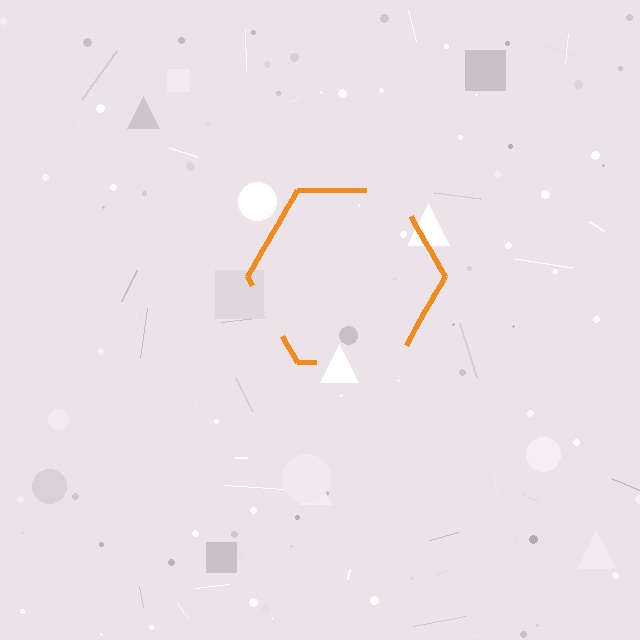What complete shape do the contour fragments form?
The contour fragments form a hexagon.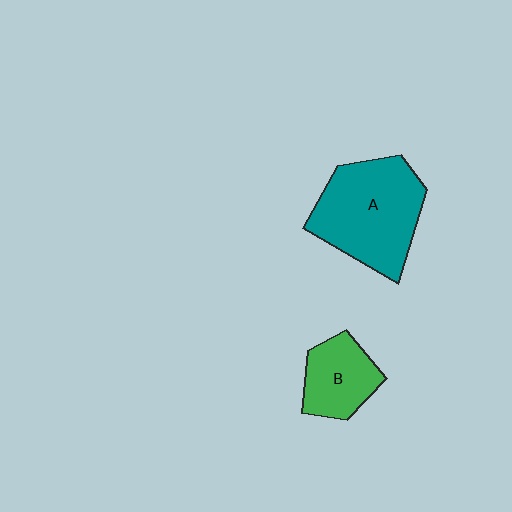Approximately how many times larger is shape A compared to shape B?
Approximately 1.9 times.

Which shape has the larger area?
Shape A (teal).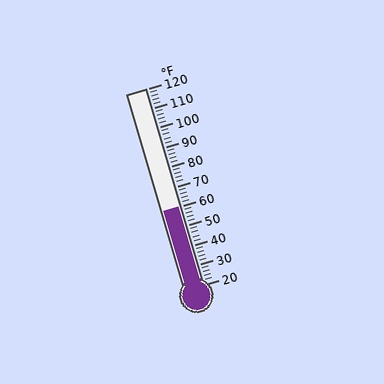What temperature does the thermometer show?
The thermometer shows approximately 60°F.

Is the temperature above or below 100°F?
The temperature is below 100°F.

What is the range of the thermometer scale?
The thermometer scale ranges from 20°F to 120°F.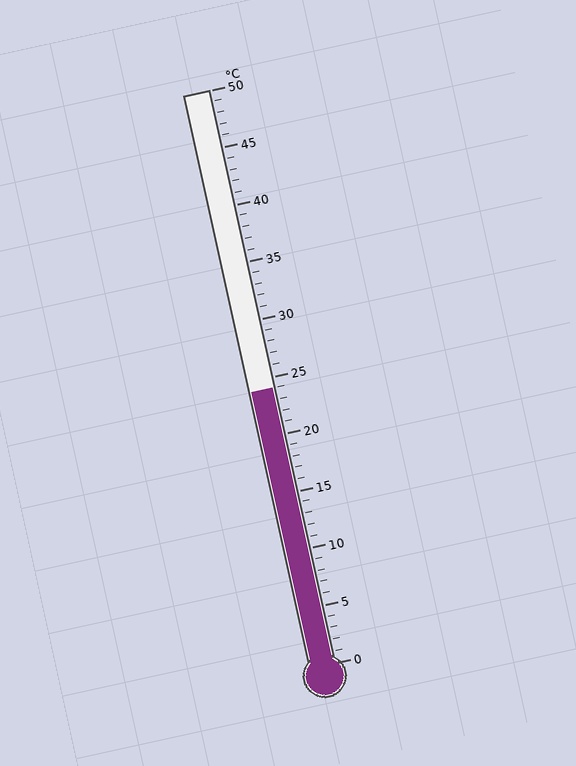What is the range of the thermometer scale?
The thermometer scale ranges from 0°C to 50°C.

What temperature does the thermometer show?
The thermometer shows approximately 24°C.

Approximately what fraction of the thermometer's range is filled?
The thermometer is filled to approximately 50% of its range.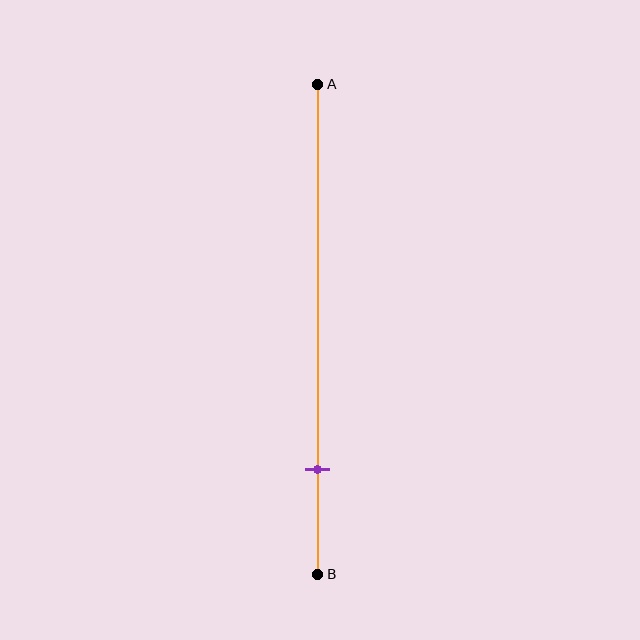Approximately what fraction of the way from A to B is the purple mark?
The purple mark is approximately 80% of the way from A to B.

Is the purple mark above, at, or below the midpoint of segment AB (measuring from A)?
The purple mark is below the midpoint of segment AB.